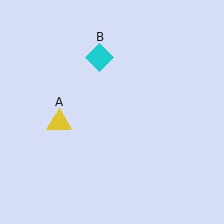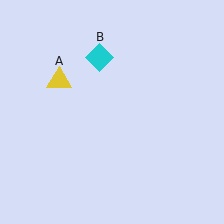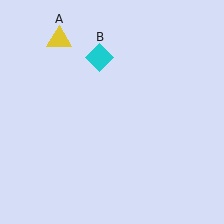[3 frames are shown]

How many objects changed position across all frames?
1 object changed position: yellow triangle (object A).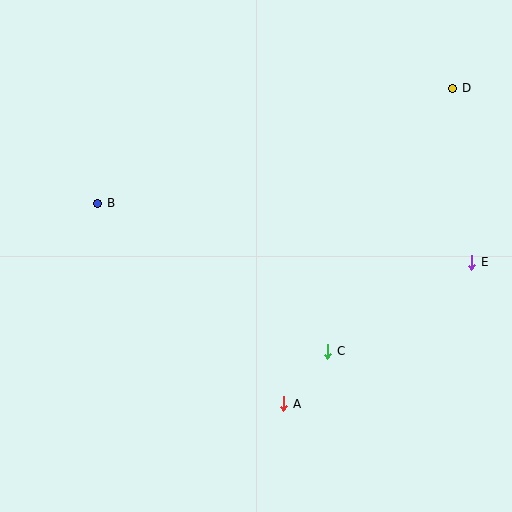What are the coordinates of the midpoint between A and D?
The midpoint between A and D is at (368, 246).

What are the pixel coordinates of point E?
Point E is at (472, 262).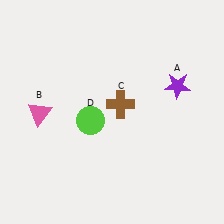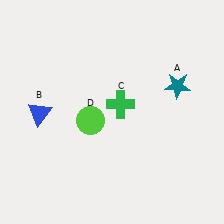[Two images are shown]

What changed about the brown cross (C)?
In Image 1, C is brown. In Image 2, it changed to green.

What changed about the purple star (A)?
In Image 1, A is purple. In Image 2, it changed to teal.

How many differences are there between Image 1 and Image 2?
There are 3 differences between the two images.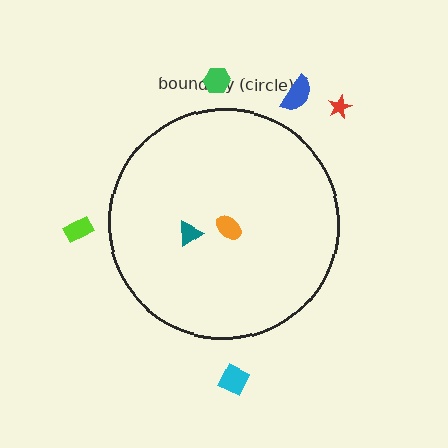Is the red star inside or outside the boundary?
Outside.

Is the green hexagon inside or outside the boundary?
Outside.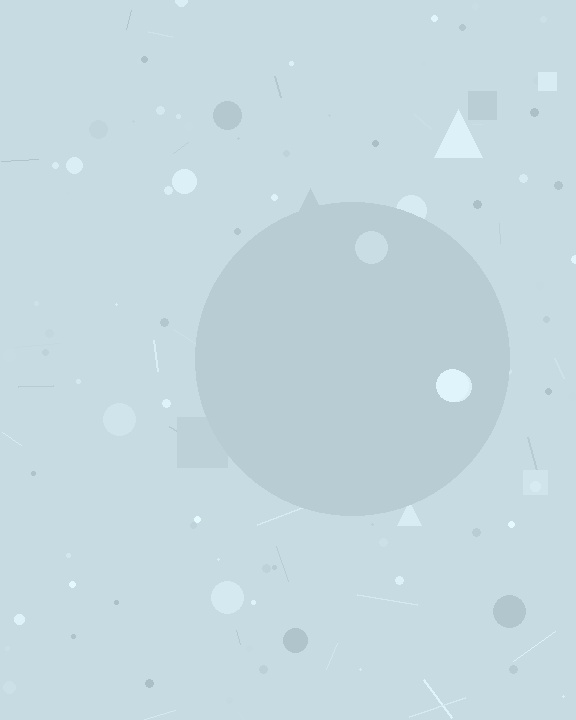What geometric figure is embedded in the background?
A circle is embedded in the background.